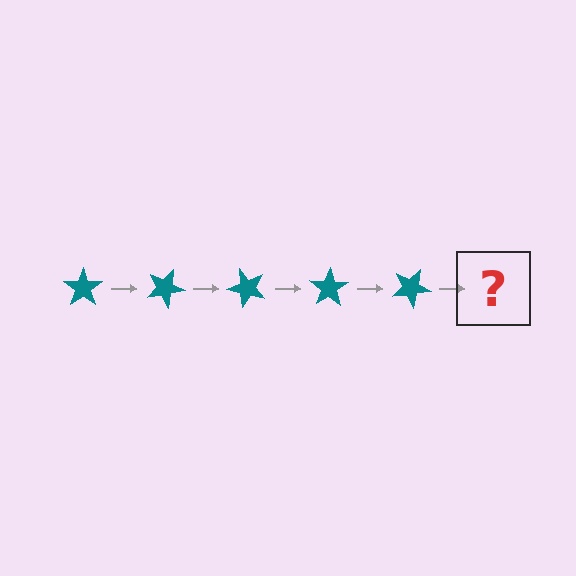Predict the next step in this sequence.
The next step is a teal star rotated 125 degrees.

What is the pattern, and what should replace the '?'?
The pattern is that the star rotates 25 degrees each step. The '?' should be a teal star rotated 125 degrees.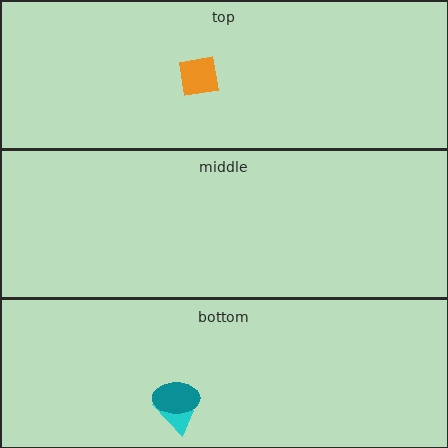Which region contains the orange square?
The top region.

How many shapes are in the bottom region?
2.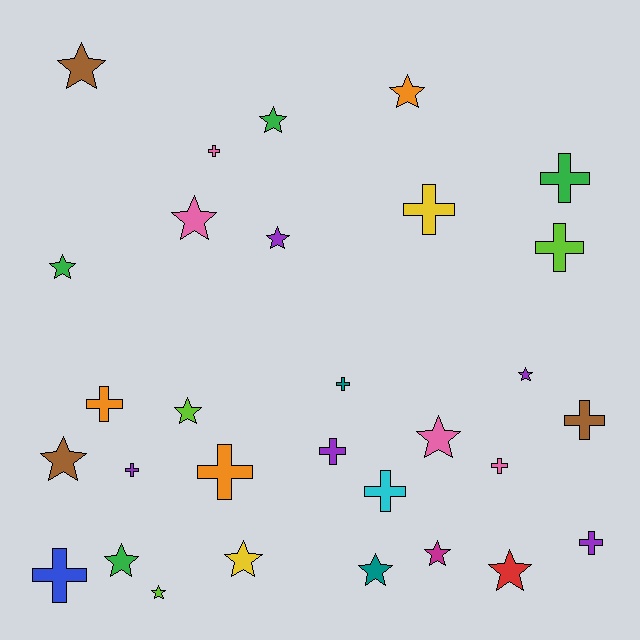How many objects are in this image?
There are 30 objects.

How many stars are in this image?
There are 16 stars.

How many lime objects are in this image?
There are 3 lime objects.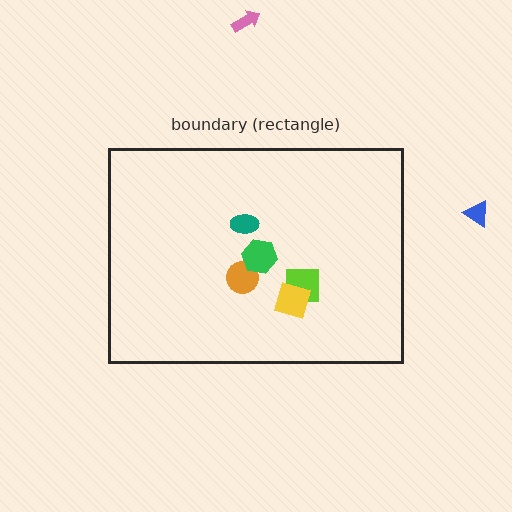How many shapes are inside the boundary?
5 inside, 2 outside.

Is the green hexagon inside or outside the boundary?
Inside.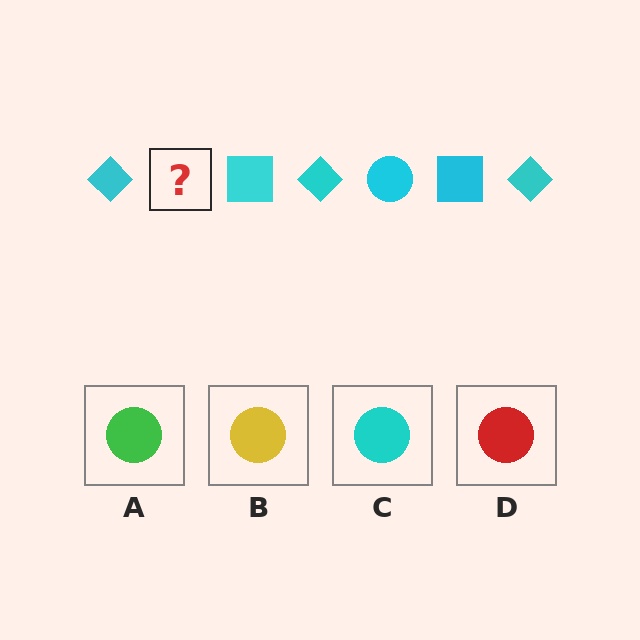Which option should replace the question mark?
Option C.